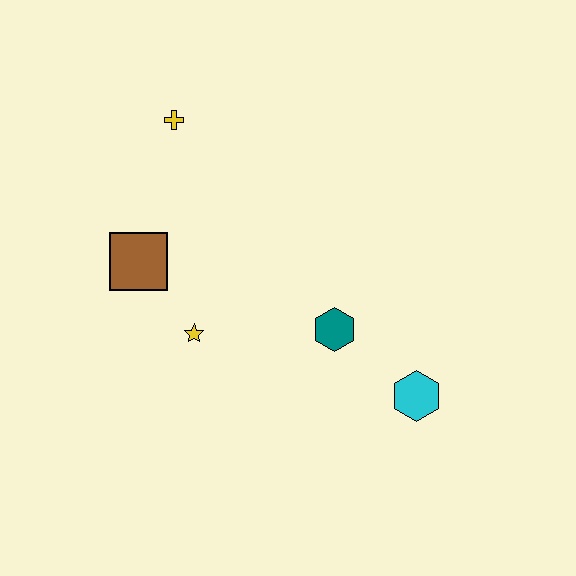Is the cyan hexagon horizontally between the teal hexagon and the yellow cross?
No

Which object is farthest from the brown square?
The cyan hexagon is farthest from the brown square.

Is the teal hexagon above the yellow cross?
No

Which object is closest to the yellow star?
The brown square is closest to the yellow star.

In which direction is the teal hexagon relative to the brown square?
The teal hexagon is to the right of the brown square.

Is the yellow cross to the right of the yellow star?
No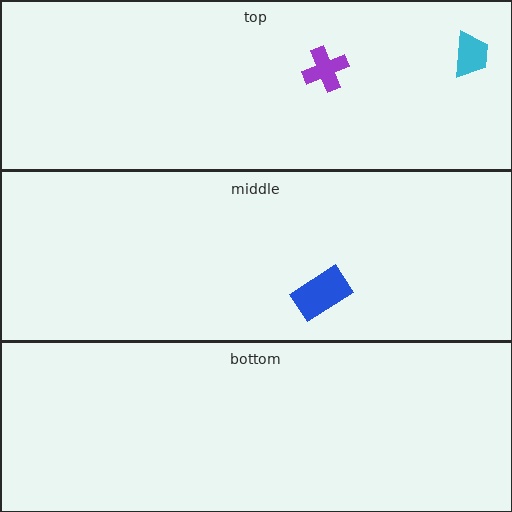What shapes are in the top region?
The purple cross, the cyan trapezoid.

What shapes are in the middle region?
The blue rectangle.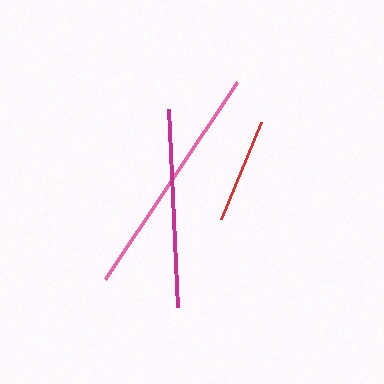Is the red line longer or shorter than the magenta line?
The magenta line is longer than the red line.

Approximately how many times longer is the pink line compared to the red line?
The pink line is approximately 2.2 times the length of the red line.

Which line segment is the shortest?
The red line is the shortest at approximately 105 pixels.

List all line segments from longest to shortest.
From longest to shortest: pink, magenta, red.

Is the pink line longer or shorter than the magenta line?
The pink line is longer than the magenta line.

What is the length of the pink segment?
The pink segment is approximately 237 pixels long.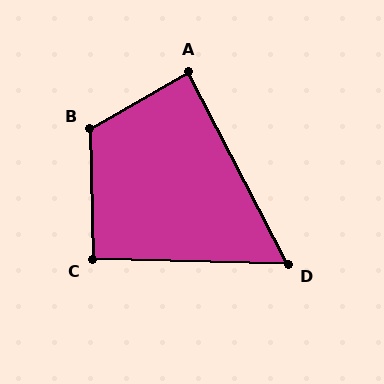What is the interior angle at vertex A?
Approximately 87 degrees (approximately right).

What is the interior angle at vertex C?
Approximately 93 degrees (approximately right).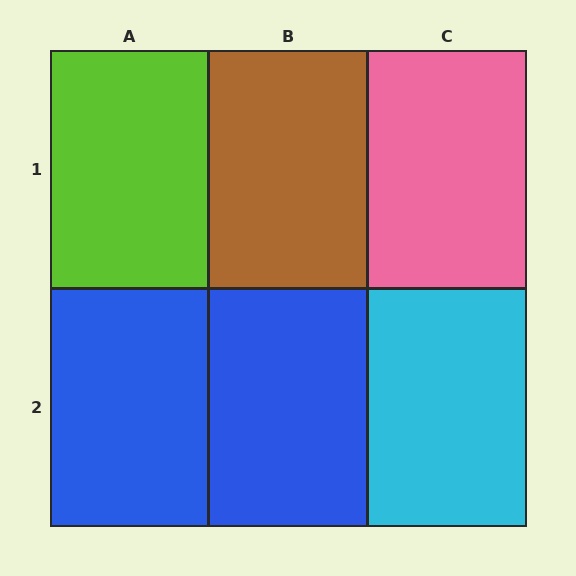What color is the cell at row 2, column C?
Cyan.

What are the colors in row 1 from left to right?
Lime, brown, pink.